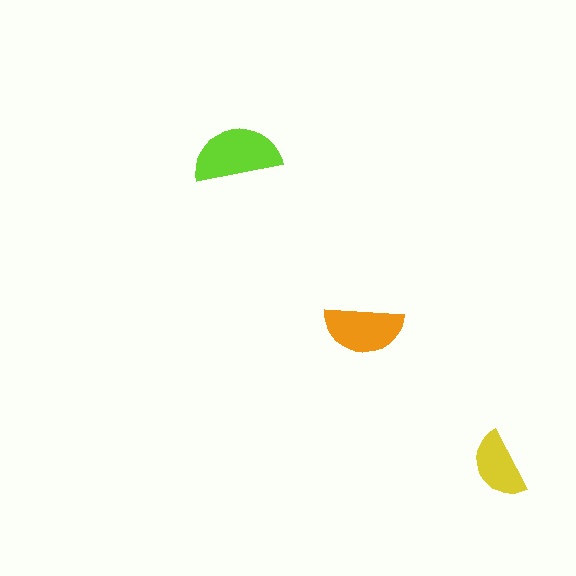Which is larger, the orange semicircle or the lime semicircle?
The lime one.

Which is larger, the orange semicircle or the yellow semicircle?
The orange one.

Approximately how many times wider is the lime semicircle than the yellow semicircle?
About 1.5 times wider.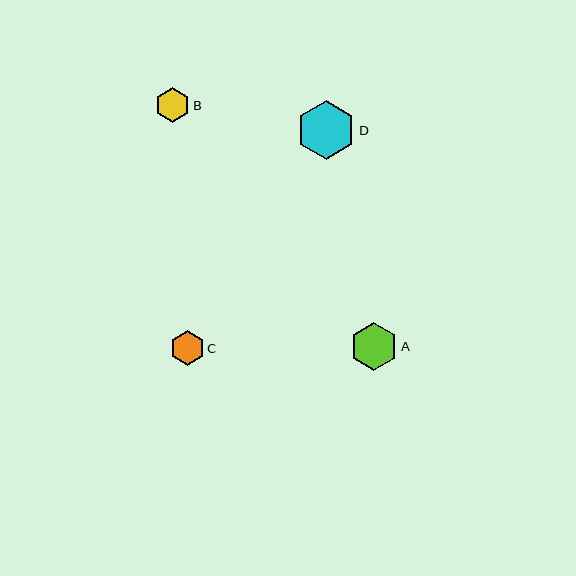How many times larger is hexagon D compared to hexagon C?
Hexagon D is approximately 1.7 times the size of hexagon C.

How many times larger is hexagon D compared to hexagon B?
Hexagon D is approximately 1.7 times the size of hexagon B.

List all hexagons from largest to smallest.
From largest to smallest: D, A, B, C.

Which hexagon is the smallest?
Hexagon C is the smallest with a size of approximately 34 pixels.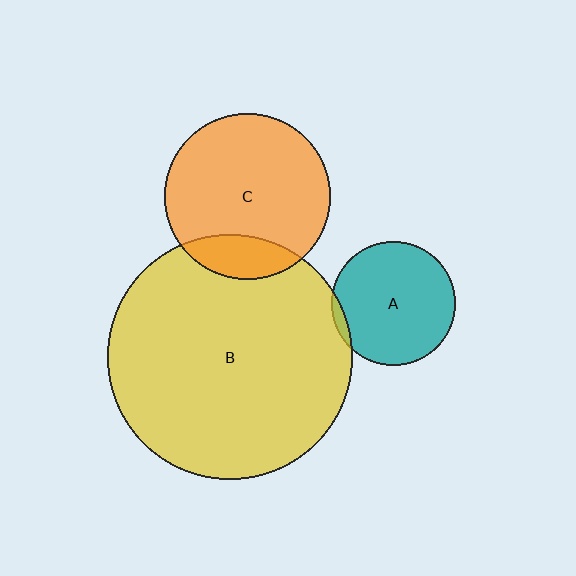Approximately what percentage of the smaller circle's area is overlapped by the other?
Approximately 15%.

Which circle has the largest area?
Circle B (yellow).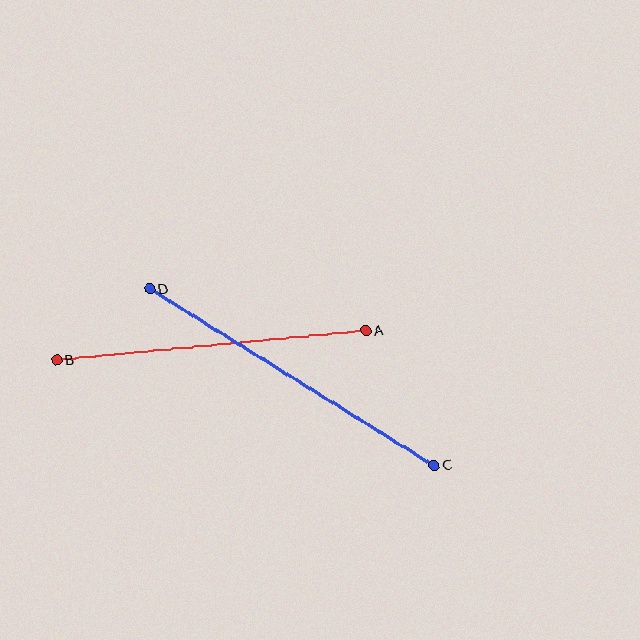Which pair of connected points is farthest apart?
Points C and D are farthest apart.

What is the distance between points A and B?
The distance is approximately 311 pixels.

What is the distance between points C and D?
The distance is approximately 335 pixels.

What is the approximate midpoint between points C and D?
The midpoint is at approximately (292, 377) pixels.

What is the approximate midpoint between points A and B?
The midpoint is at approximately (211, 346) pixels.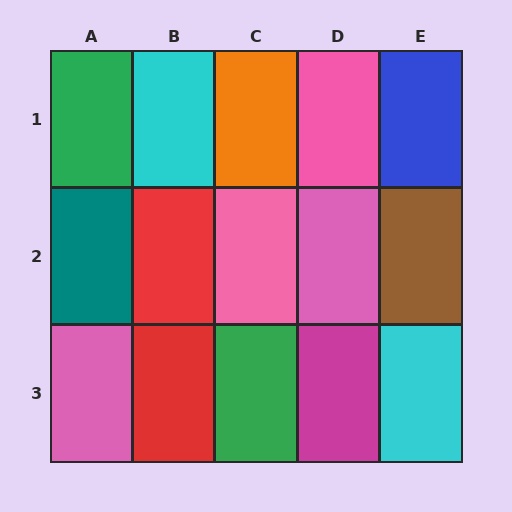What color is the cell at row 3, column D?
Magenta.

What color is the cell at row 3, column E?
Cyan.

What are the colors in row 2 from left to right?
Teal, red, pink, pink, brown.